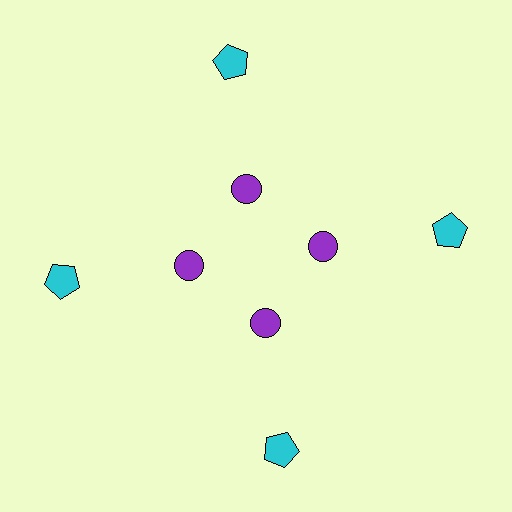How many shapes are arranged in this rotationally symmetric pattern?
There are 8 shapes, arranged in 4 groups of 2.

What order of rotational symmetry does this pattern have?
This pattern has 4-fold rotational symmetry.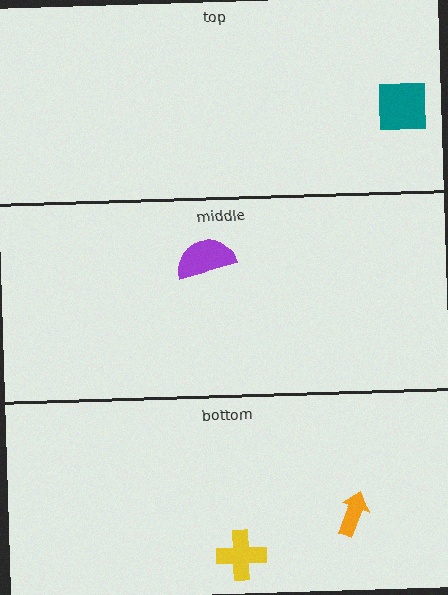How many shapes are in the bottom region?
2.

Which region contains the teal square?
The top region.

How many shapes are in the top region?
1.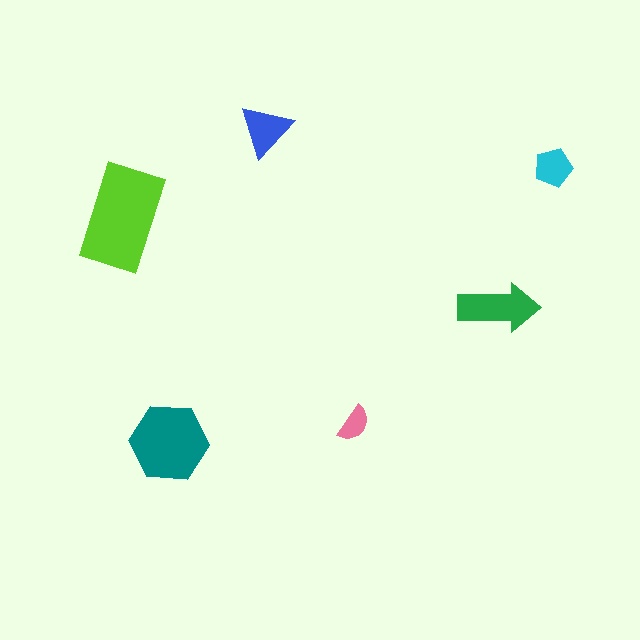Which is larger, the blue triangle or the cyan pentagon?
The blue triangle.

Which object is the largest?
The lime rectangle.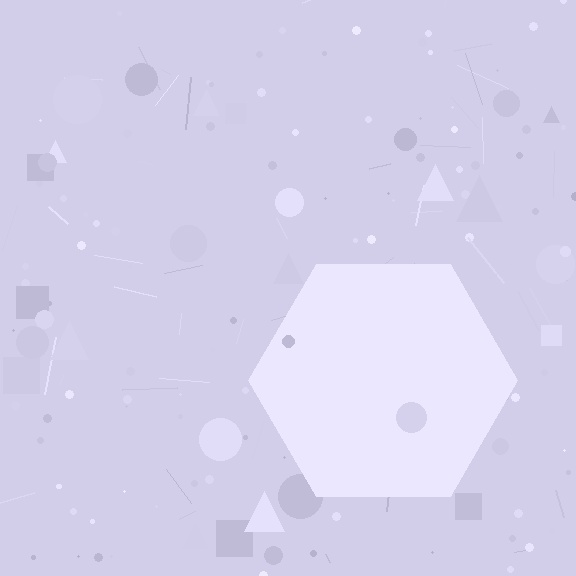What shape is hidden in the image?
A hexagon is hidden in the image.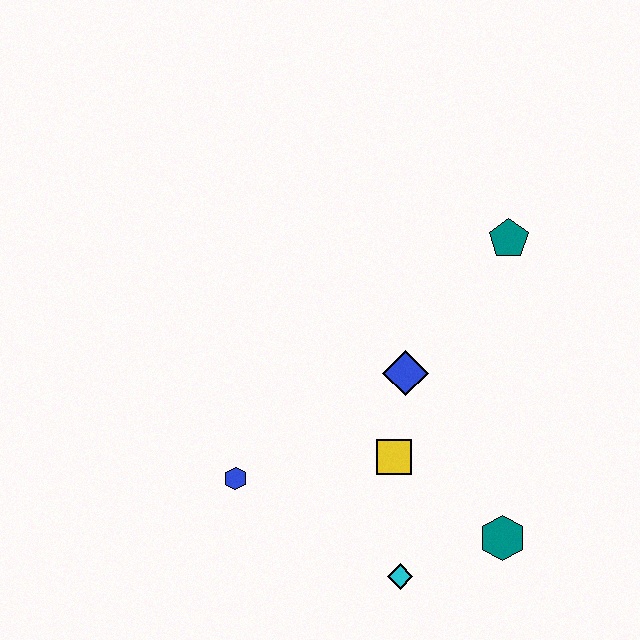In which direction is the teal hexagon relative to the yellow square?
The teal hexagon is to the right of the yellow square.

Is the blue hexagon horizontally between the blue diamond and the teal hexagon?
No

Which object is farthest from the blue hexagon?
The teal pentagon is farthest from the blue hexagon.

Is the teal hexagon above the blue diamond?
No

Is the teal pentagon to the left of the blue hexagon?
No